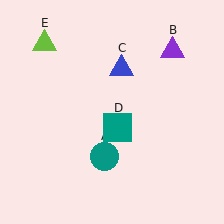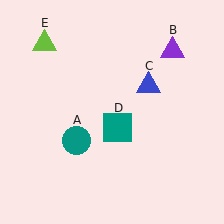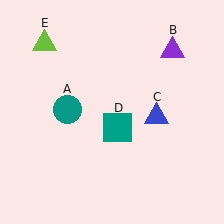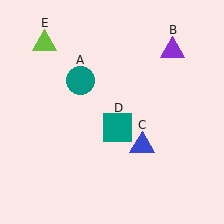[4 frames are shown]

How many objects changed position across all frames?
2 objects changed position: teal circle (object A), blue triangle (object C).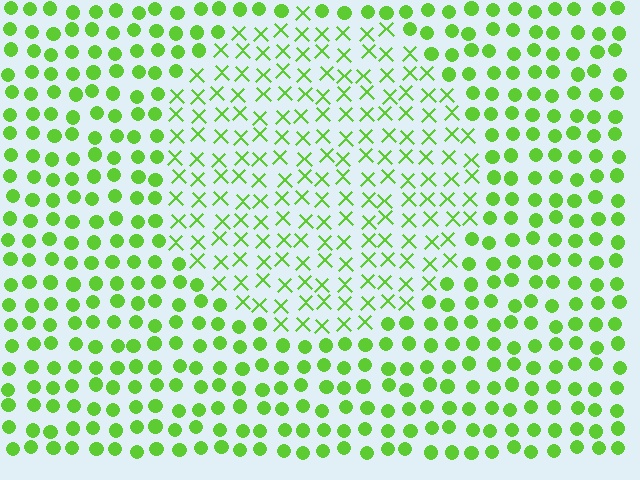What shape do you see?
I see a circle.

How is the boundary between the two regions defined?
The boundary is defined by a change in element shape: X marks inside vs. circles outside. All elements share the same color and spacing.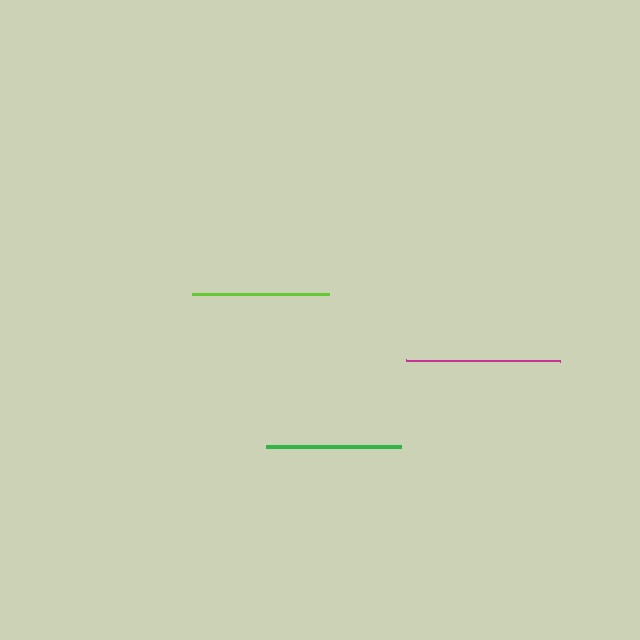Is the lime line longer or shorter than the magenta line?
The magenta line is longer than the lime line.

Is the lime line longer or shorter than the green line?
The lime line is longer than the green line.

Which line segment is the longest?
The magenta line is the longest at approximately 154 pixels.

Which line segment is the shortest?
The green line is the shortest at approximately 134 pixels.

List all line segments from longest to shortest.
From longest to shortest: magenta, lime, green.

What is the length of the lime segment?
The lime segment is approximately 138 pixels long.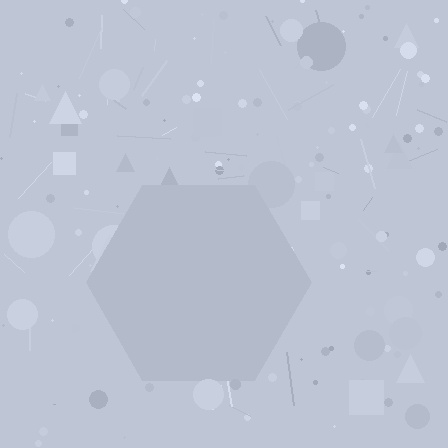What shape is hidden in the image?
A hexagon is hidden in the image.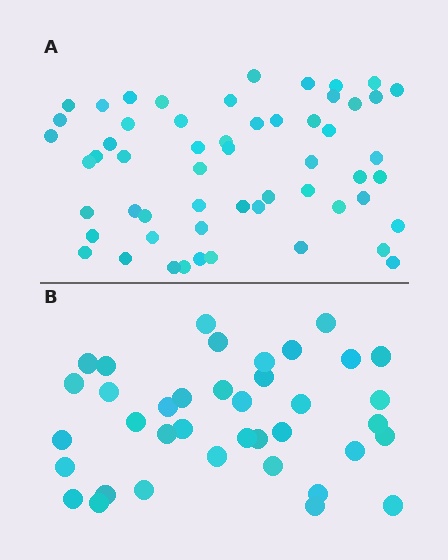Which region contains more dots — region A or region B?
Region A (the top region) has more dots.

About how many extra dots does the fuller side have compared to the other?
Region A has approximately 20 more dots than region B.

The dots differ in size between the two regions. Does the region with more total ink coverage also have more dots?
No. Region B has more total ink coverage because its dots are larger, but region A actually contains more individual dots. Total area can be misleading — the number of items is what matters here.